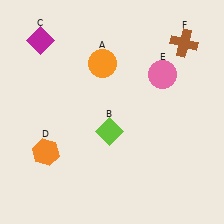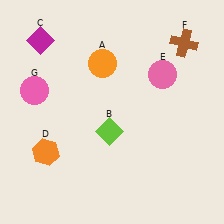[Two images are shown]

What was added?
A pink circle (G) was added in Image 2.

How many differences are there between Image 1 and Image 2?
There is 1 difference between the two images.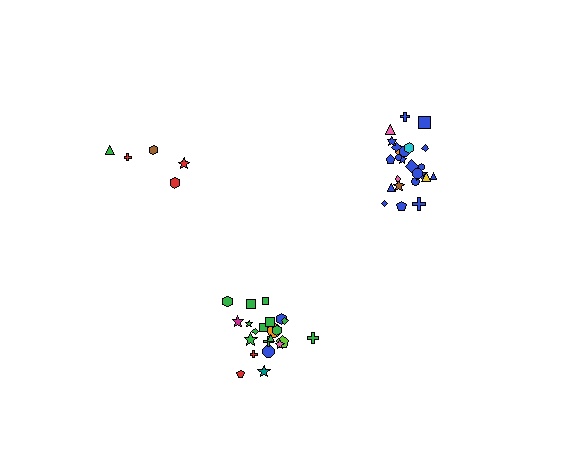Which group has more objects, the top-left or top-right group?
The top-right group.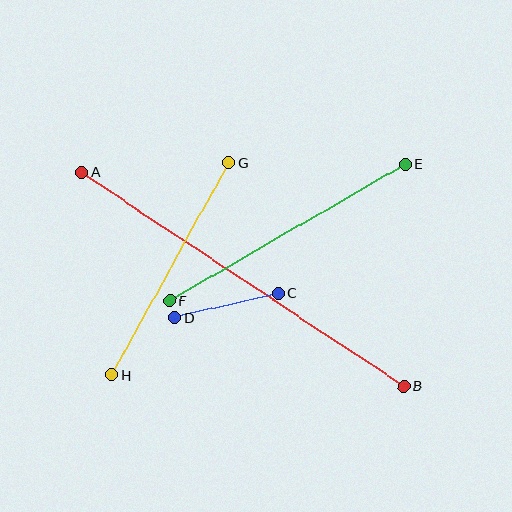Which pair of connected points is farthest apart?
Points A and B are farthest apart.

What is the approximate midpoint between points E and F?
The midpoint is at approximately (288, 232) pixels.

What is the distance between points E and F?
The distance is approximately 272 pixels.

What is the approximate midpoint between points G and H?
The midpoint is at approximately (170, 269) pixels.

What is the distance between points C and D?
The distance is approximately 105 pixels.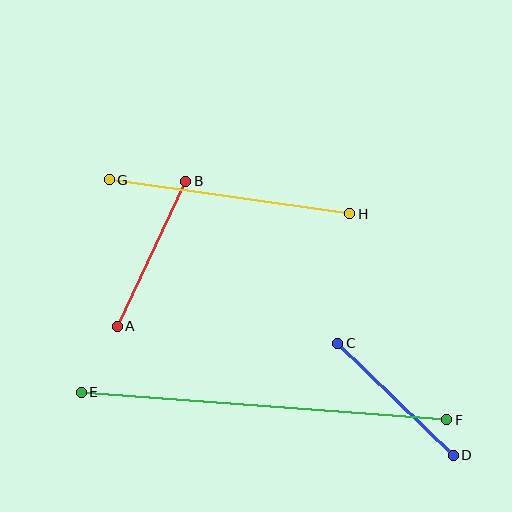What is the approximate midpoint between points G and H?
The midpoint is at approximately (229, 197) pixels.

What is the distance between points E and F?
The distance is approximately 366 pixels.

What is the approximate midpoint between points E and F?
The midpoint is at approximately (264, 406) pixels.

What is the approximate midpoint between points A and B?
The midpoint is at approximately (152, 254) pixels.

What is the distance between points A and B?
The distance is approximately 160 pixels.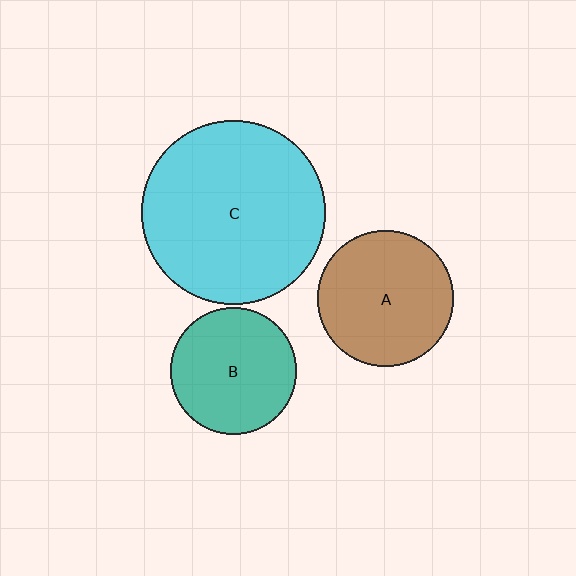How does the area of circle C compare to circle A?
Approximately 1.8 times.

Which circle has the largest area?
Circle C (cyan).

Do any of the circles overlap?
No, none of the circles overlap.